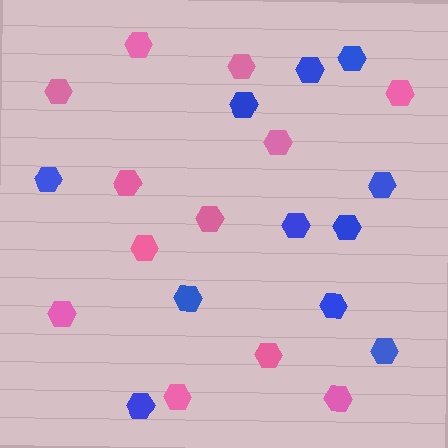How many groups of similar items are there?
There are 2 groups: one group of blue hexagons (11) and one group of pink hexagons (12).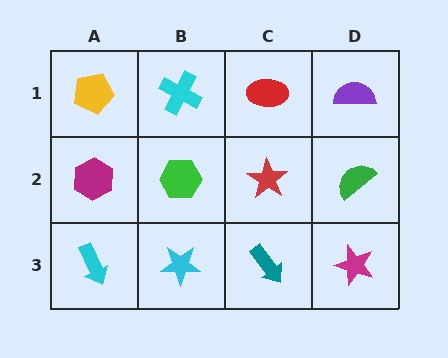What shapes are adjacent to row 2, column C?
A red ellipse (row 1, column C), a teal arrow (row 3, column C), a green hexagon (row 2, column B), a green semicircle (row 2, column D).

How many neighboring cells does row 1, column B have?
3.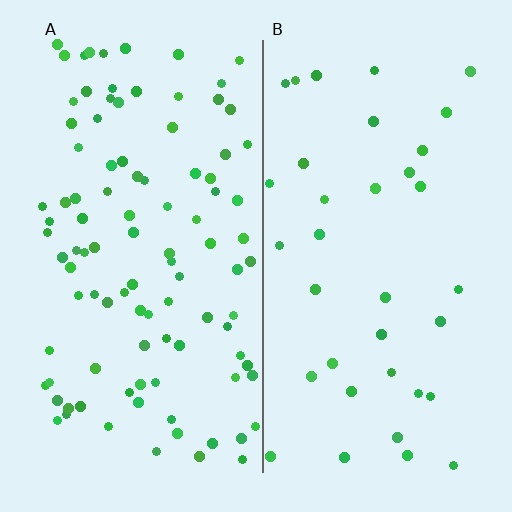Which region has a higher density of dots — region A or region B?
A (the left).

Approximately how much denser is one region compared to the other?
Approximately 2.8× — region A over region B.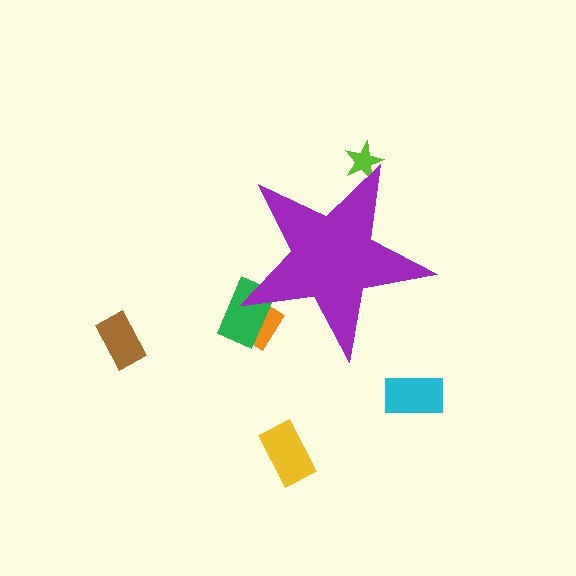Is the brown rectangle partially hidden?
No, the brown rectangle is fully visible.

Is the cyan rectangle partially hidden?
No, the cyan rectangle is fully visible.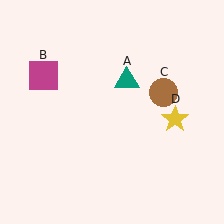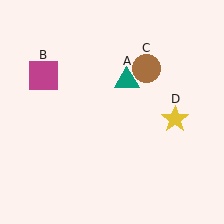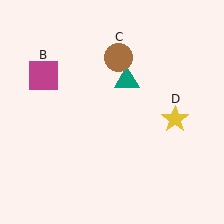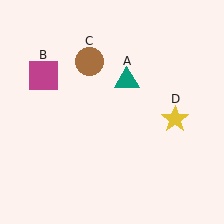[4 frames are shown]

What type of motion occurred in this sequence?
The brown circle (object C) rotated counterclockwise around the center of the scene.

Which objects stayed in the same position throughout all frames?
Teal triangle (object A) and magenta square (object B) and yellow star (object D) remained stationary.